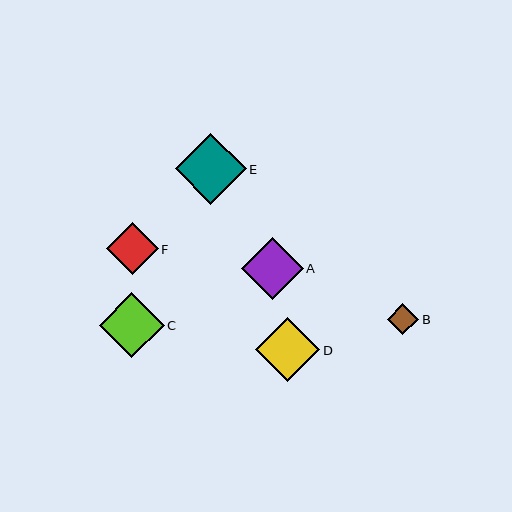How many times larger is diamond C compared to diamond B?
Diamond C is approximately 2.1 times the size of diamond B.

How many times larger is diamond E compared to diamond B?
Diamond E is approximately 2.2 times the size of diamond B.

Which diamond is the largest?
Diamond E is the largest with a size of approximately 71 pixels.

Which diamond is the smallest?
Diamond B is the smallest with a size of approximately 32 pixels.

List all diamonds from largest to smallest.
From largest to smallest: E, C, D, A, F, B.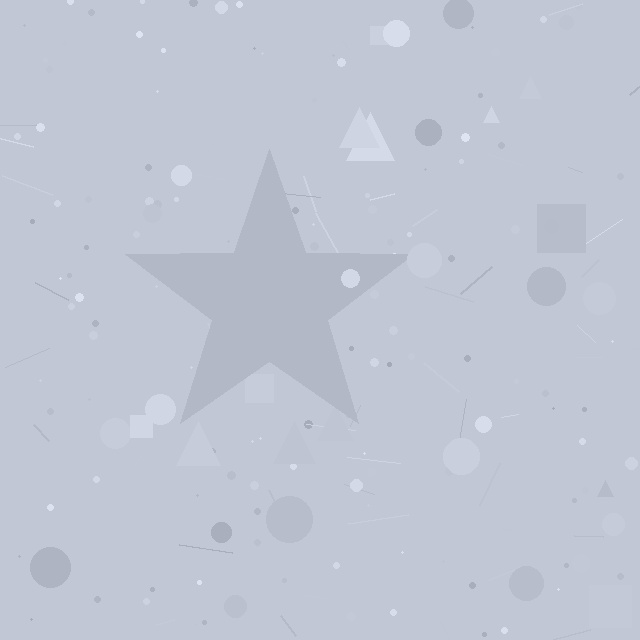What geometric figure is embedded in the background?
A star is embedded in the background.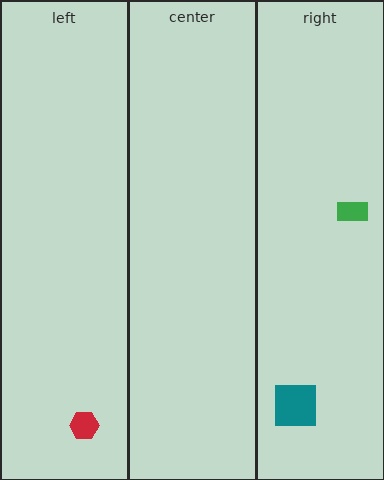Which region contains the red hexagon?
The left region.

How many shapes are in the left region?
1.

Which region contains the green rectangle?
The right region.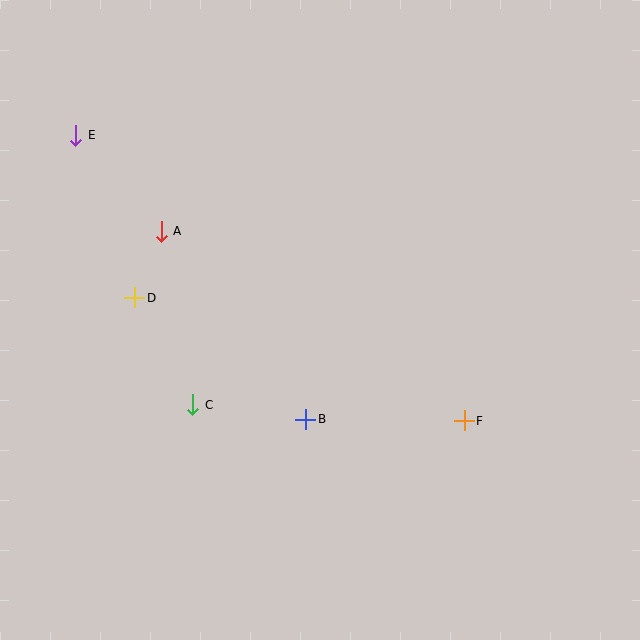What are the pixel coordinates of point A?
Point A is at (161, 231).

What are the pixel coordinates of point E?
Point E is at (76, 135).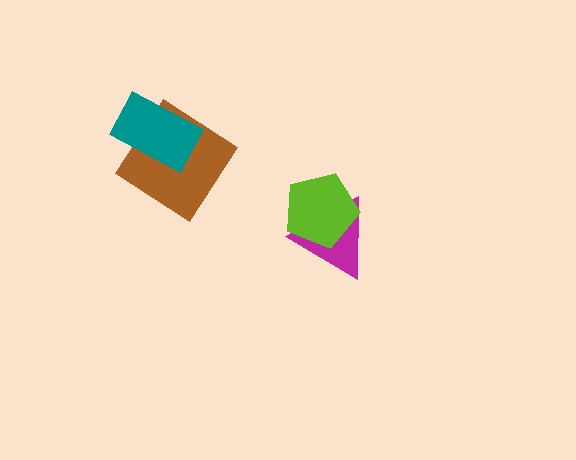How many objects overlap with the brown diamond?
1 object overlaps with the brown diamond.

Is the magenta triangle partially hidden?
Yes, it is partially covered by another shape.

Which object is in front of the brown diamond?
The teal rectangle is in front of the brown diamond.